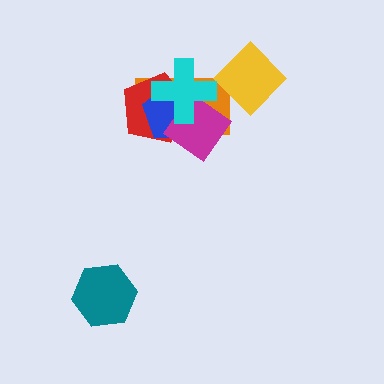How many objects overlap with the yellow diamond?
1 object overlaps with the yellow diamond.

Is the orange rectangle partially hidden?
Yes, it is partially covered by another shape.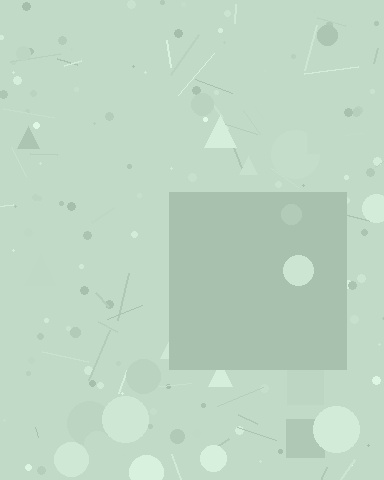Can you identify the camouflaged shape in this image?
The camouflaged shape is a square.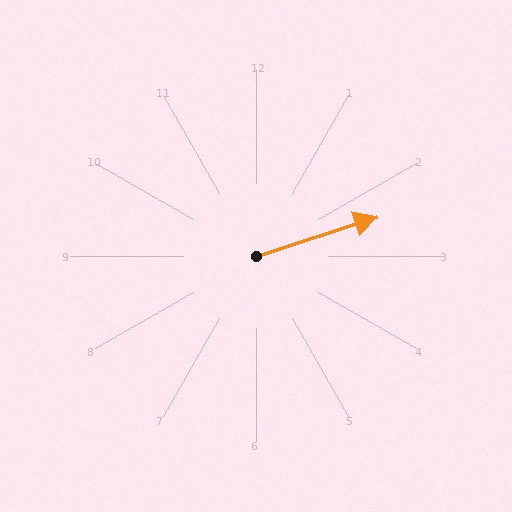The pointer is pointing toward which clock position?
Roughly 2 o'clock.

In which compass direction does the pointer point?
East.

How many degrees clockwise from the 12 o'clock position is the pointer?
Approximately 72 degrees.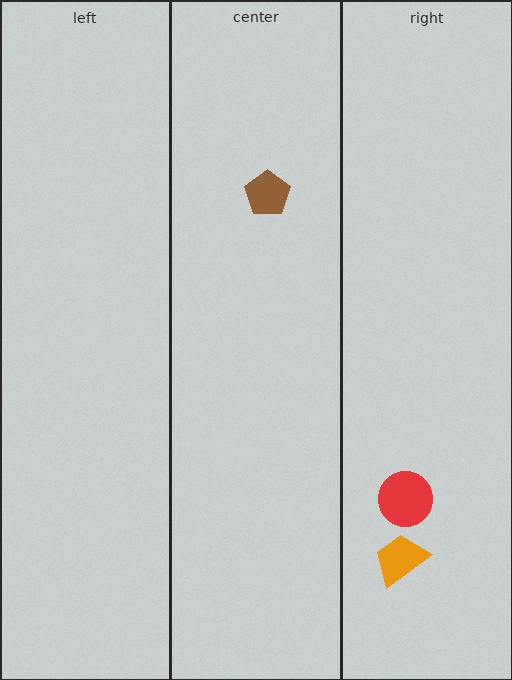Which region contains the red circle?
The right region.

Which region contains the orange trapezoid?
The right region.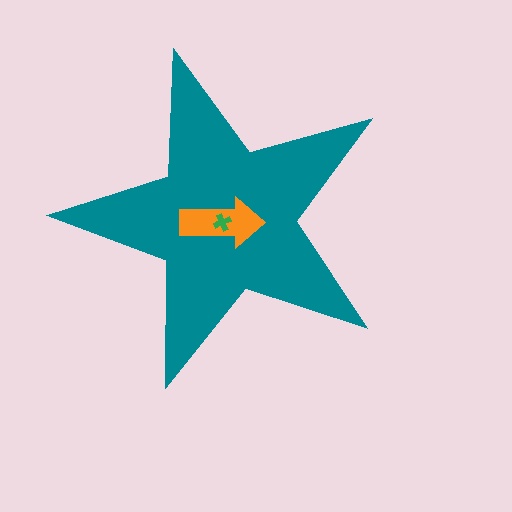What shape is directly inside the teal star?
The orange arrow.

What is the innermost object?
The green cross.